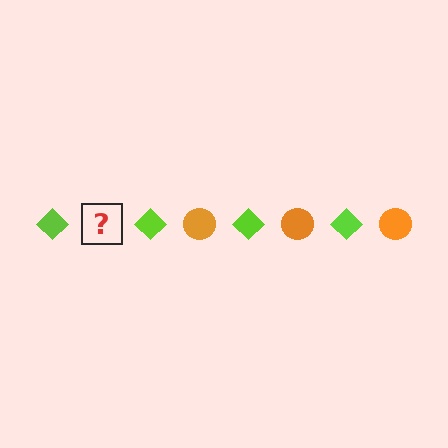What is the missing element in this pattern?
The missing element is an orange circle.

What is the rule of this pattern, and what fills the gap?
The rule is that the pattern alternates between lime diamond and orange circle. The gap should be filled with an orange circle.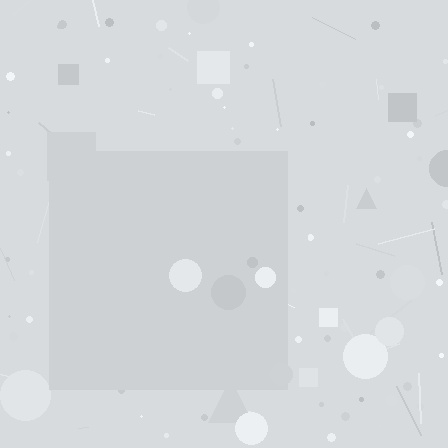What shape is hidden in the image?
A square is hidden in the image.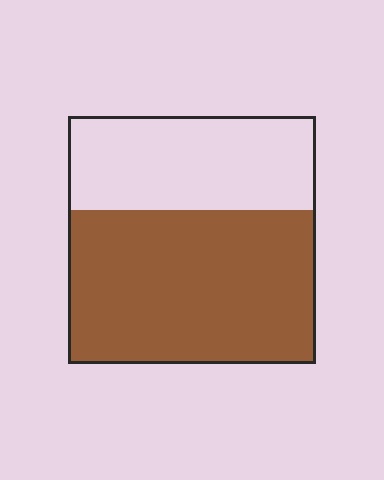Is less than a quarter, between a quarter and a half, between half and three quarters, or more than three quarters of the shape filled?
Between half and three quarters.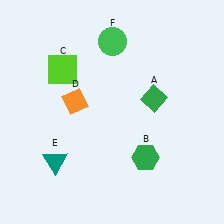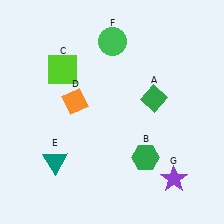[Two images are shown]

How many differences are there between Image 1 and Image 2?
There is 1 difference between the two images.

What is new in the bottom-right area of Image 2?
A purple star (G) was added in the bottom-right area of Image 2.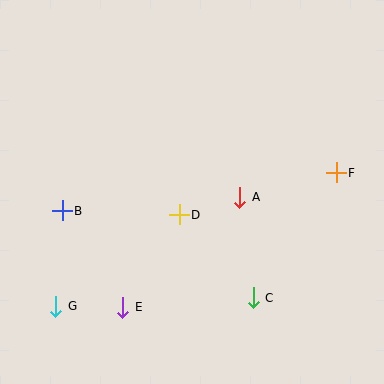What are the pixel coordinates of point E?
Point E is at (123, 307).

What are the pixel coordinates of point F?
Point F is at (336, 173).